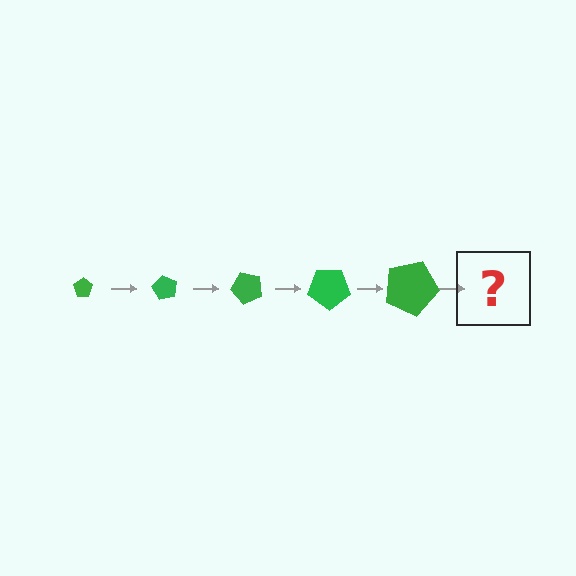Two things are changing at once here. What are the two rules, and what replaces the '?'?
The two rules are that the pentagon grows larger each step and it rotates 60 degrees each step. The '?' should be a pentagon, larger than the previous one and rotated 300 degrees from the start.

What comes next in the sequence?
The next element should be a pentagon, larger than the previous one and rotated 300 degrees from the start.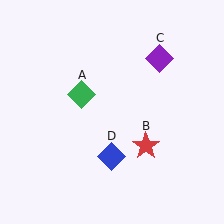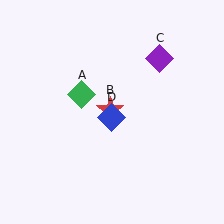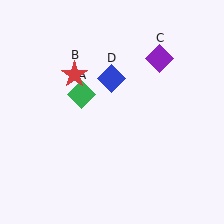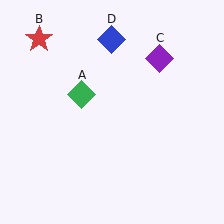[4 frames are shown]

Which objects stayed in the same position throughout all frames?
Green diamond (object A) and purple diamond (object C) remained stationary.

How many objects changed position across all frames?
2 objects changed position: red star (object B), blue diamond (object D).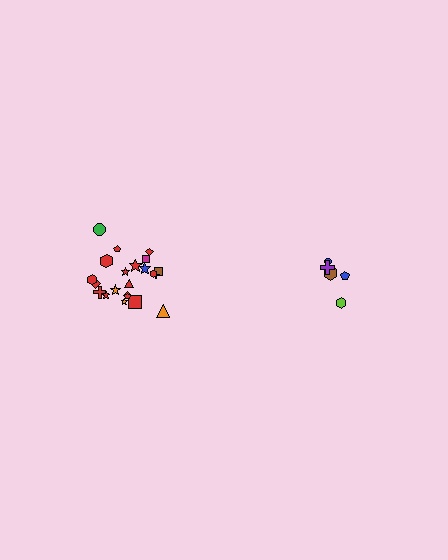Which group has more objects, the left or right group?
The left group.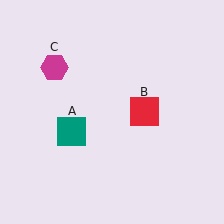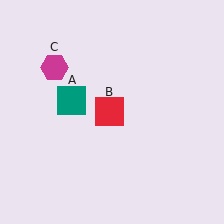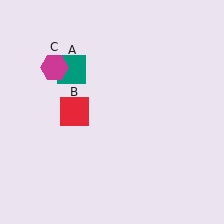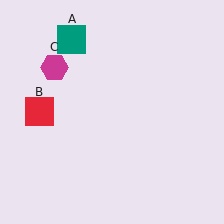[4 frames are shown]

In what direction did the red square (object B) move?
The red square (object B) moved left.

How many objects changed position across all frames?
2 objects changed position: teal square (object A), red square (object B).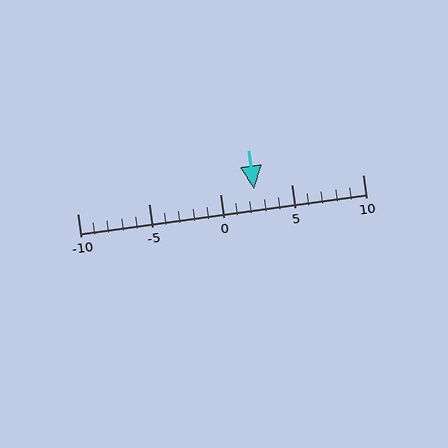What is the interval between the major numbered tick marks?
The major tick marks are spaced 5 units apart.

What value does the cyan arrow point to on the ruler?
The cyan arrow points to approximately 2.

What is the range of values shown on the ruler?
The ruler shows values from -10 to 10.